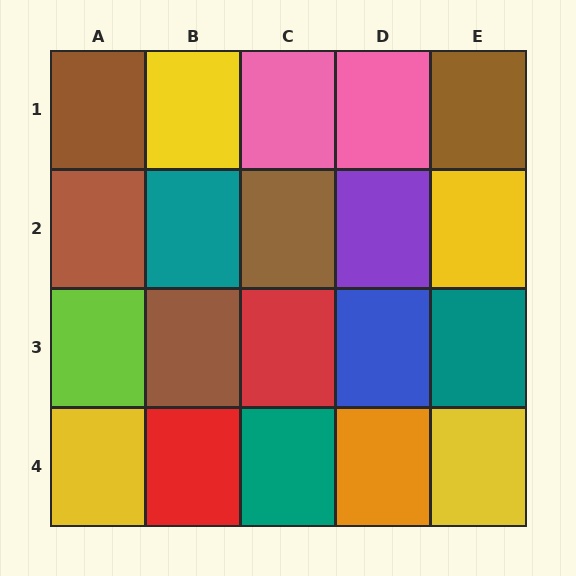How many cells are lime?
1 cell is lime.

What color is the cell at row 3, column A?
Lime.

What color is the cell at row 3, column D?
Blue.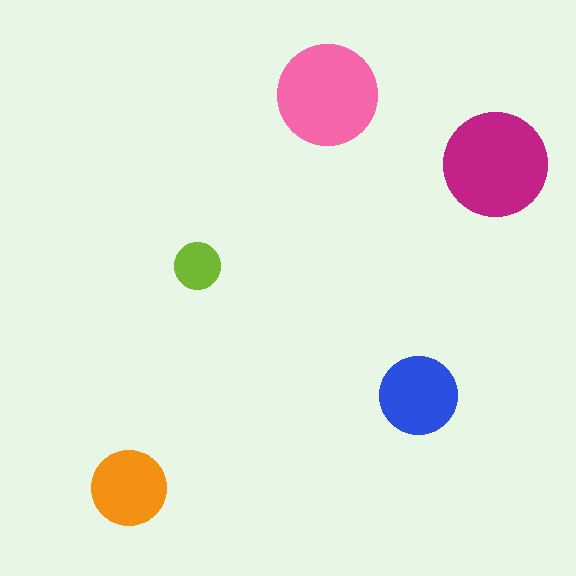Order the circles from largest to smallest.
the magenta one, the pink one, the blue one, the orange one, the lime one.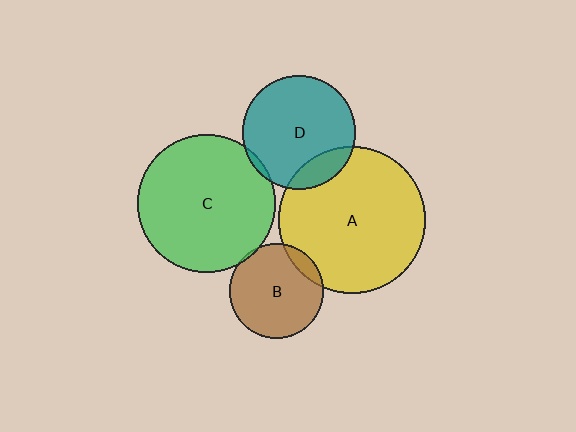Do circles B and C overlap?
Yes.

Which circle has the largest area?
Circle A (yellow).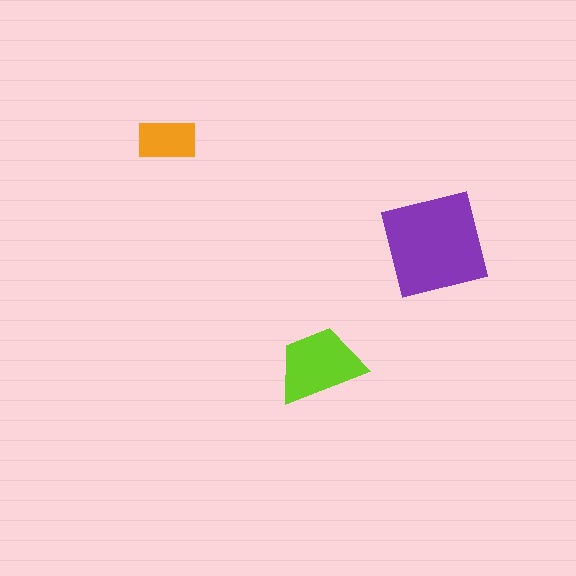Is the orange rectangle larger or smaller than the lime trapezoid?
Smaller.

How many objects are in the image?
There are 3 objects in the image.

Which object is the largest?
The purple square.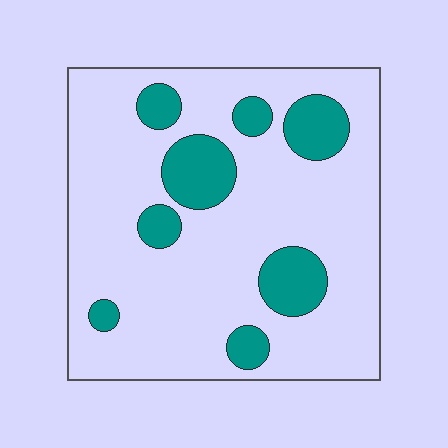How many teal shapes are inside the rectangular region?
8.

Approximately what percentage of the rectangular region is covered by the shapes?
Approximately 20%.